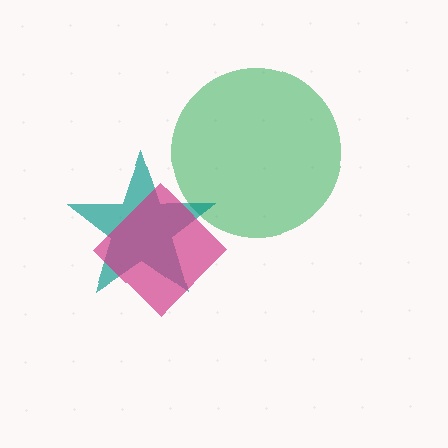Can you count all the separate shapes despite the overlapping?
Yes, there are 3 separate shapes.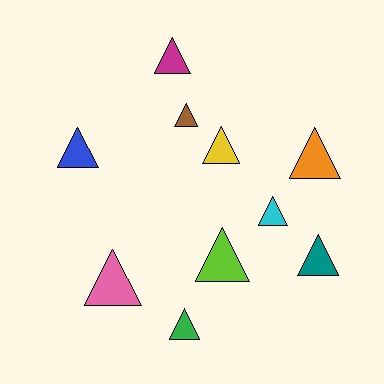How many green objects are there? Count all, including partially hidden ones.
There is 1 green object.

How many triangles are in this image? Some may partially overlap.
There are 10 triangles.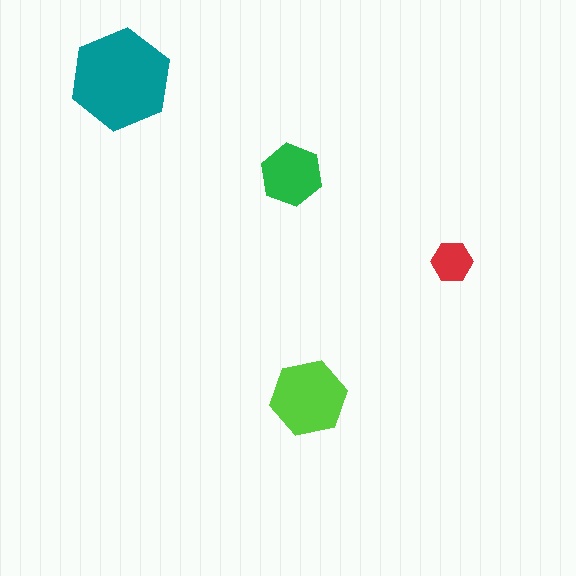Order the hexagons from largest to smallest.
the teal one, the lime one, the green one, the red one.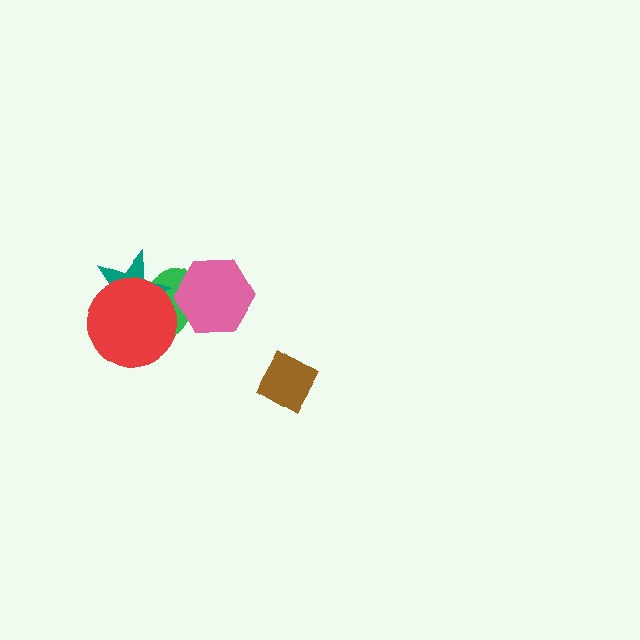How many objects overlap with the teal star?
2 objects overlap with the teal star.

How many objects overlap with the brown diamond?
0 objects overlap with the brown diamond.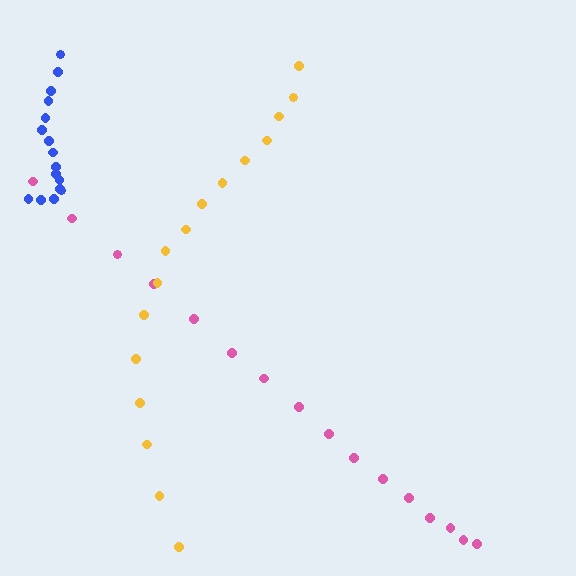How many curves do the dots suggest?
There are 3 distinct paths.